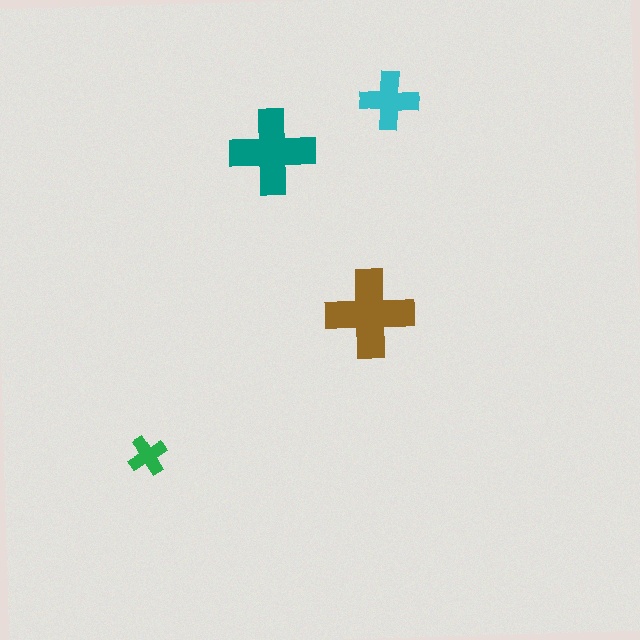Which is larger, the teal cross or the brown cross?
The brown one.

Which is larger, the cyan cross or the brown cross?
The brown one.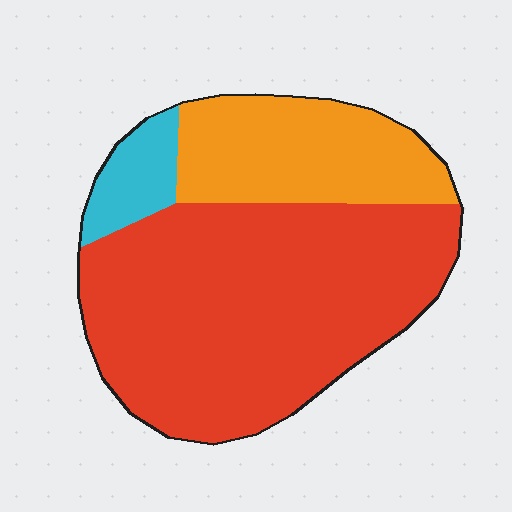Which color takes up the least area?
Cyan, at roughly 10%.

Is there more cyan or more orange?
Orange.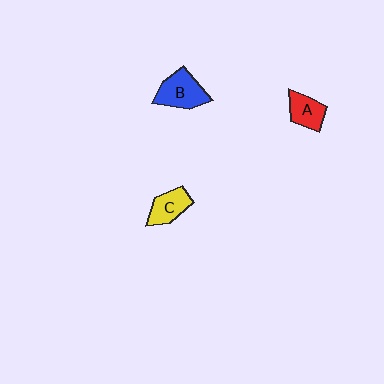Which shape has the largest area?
Shape B (blue).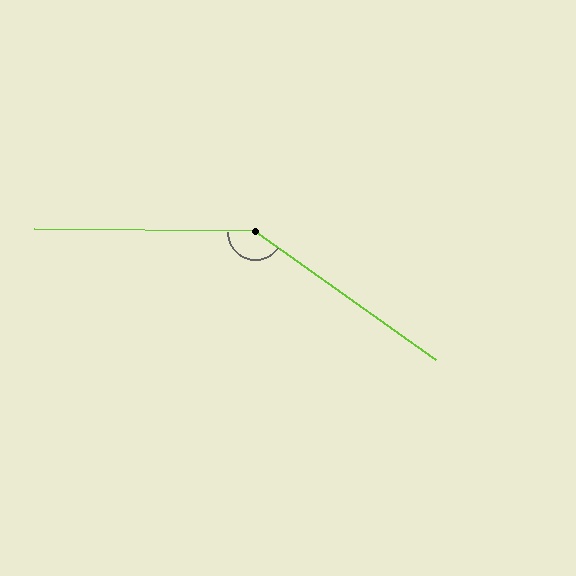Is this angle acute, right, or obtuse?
It is obtuse.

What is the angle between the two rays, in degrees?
Approximately 145 degrees.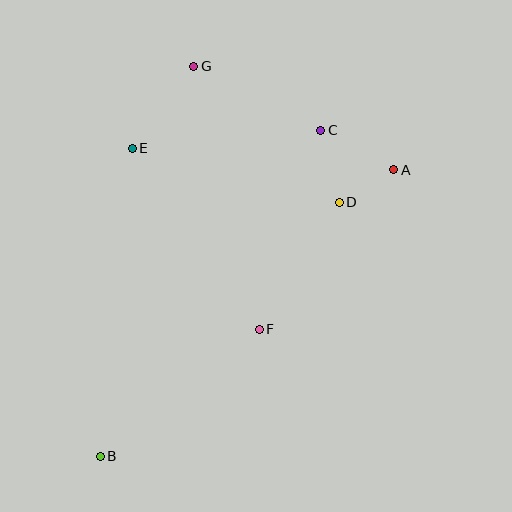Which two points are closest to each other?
Points A and D are closest to each other.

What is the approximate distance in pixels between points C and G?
The distance between C and G is approximately 142 pixels.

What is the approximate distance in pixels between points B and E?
The distance between B and E is approximately 309 pixels.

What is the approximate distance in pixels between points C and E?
The distance between C and E is approximately 190 pixels.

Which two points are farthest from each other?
Points A and B are farthest from each other.